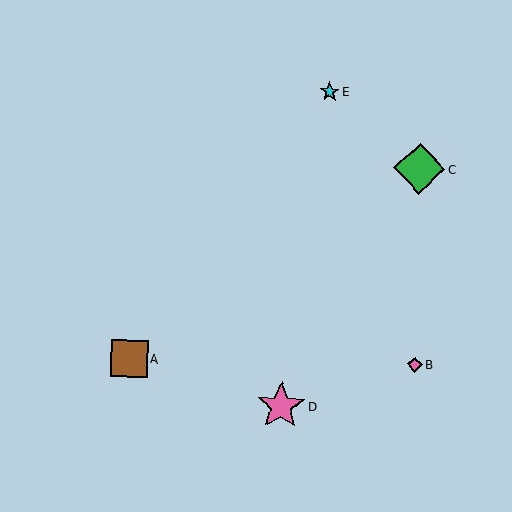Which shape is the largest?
The green diamond (labeled C) is the largest.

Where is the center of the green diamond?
The center of the green diamond is at (419, 168).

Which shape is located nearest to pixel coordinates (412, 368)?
The pink diamond (labeled B) at (415, 365) is nearest to that location.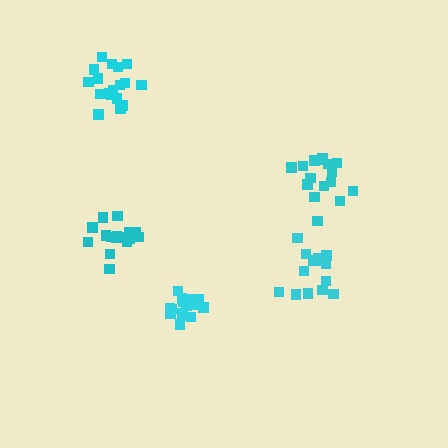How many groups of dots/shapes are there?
There are 5 groups.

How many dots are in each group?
Group 1: 18 dots, Group 2: 15 dots, Group 3: 16 dots, Group 4: 17 dots, Group 5: 16 dots (82 total).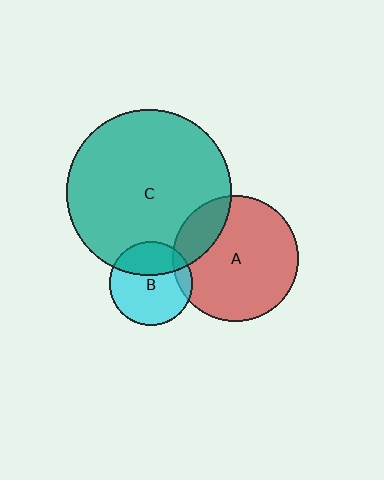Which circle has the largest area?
Circle C (teal).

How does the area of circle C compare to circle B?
Approximately 3.9 times.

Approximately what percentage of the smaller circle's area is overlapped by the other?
Approximately 20%.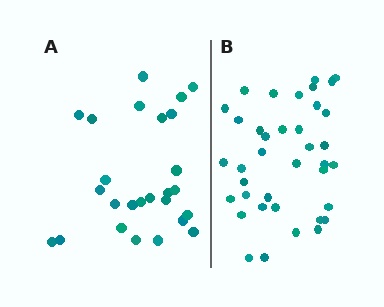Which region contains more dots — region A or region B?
Region B (the right region) has more dots.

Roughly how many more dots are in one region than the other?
Region B has roughly 12 or so more dots than region A.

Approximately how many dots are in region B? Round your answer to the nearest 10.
About 40 dots. (The exact count is 38, which rounds to 40.)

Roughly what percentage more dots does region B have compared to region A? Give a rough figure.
About 45% more.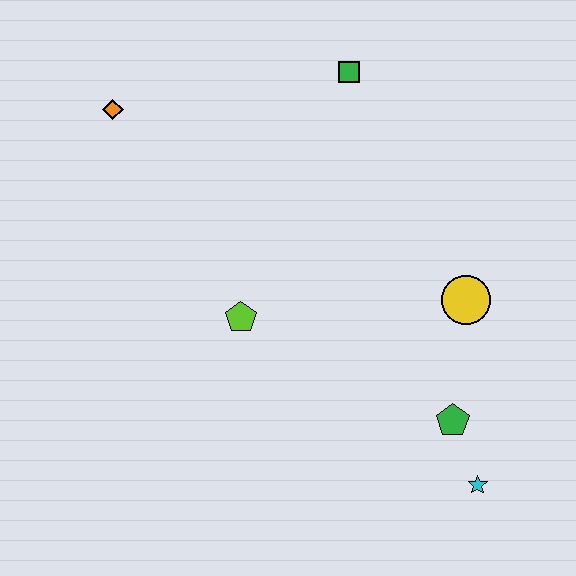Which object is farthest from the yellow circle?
The orange diamond is farthest from the yellow circle.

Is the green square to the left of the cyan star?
Yes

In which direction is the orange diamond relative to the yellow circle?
The orange diamond is to the left of the yellow circle.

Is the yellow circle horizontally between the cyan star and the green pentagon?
Yes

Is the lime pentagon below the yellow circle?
Yes